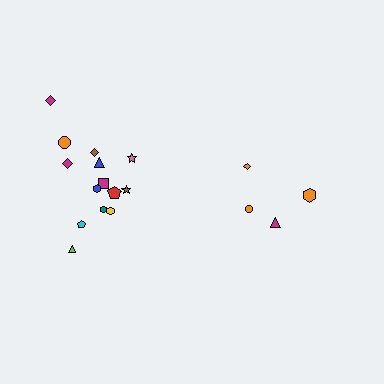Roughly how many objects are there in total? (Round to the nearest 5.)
Roughly 20 objects in total.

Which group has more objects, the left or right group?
The left group.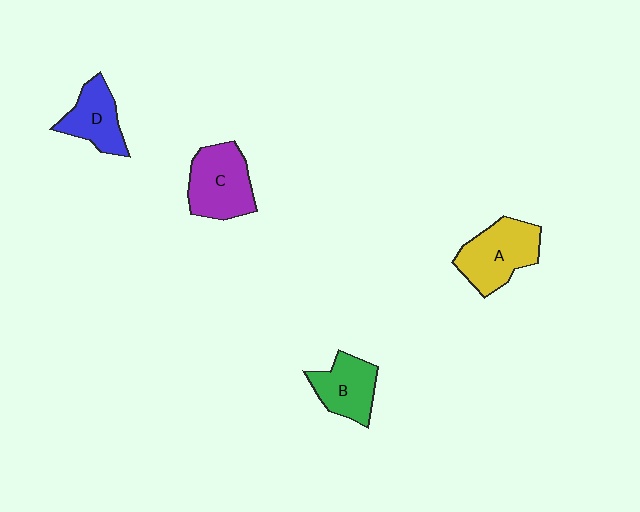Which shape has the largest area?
Shape A (yellow).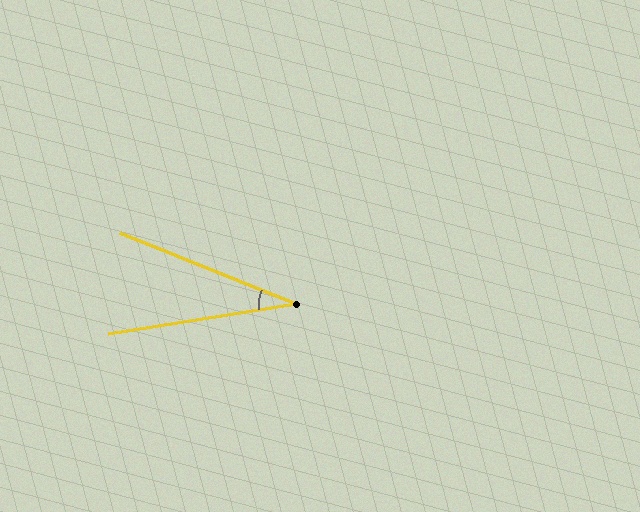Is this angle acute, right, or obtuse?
It is acute.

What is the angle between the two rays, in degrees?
Approximately 31 degrees.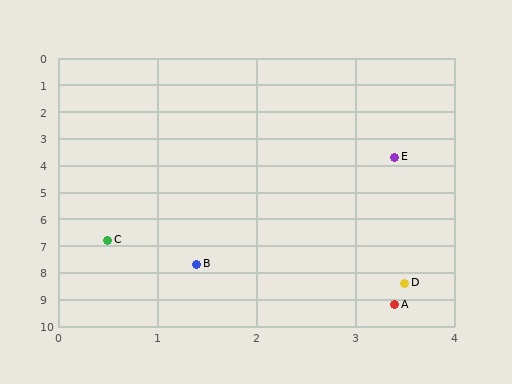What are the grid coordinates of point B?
Point B is at approximately (1.4, 7.7).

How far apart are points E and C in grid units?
Points E and C are about 4.2 grid units apart.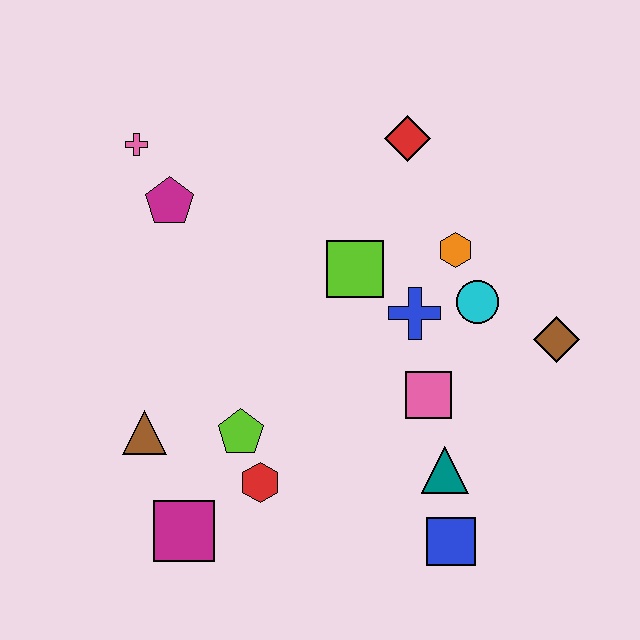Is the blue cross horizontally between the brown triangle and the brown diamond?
Yes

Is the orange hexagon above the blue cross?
Yes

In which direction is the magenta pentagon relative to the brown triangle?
The magenta pentagon is above the brown triangle.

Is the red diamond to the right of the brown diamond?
No